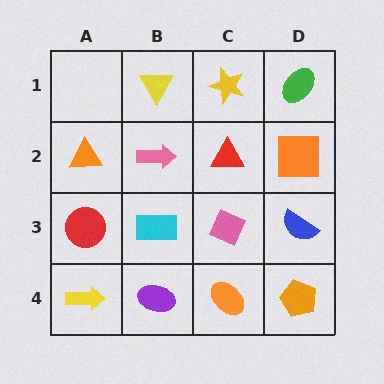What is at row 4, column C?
An orange ellipse.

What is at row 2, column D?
An orange square.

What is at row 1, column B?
A yellow triangle.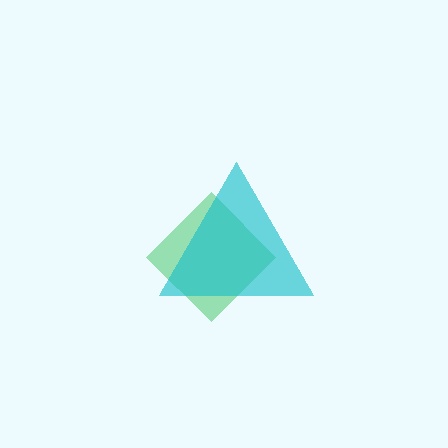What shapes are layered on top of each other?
The layered shapes are: a green diamond, a cyan triangle.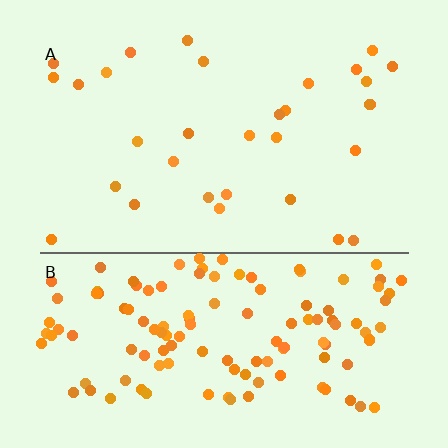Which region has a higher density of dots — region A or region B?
B (the bottom).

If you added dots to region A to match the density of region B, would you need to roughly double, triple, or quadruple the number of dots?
Approximately quadruple.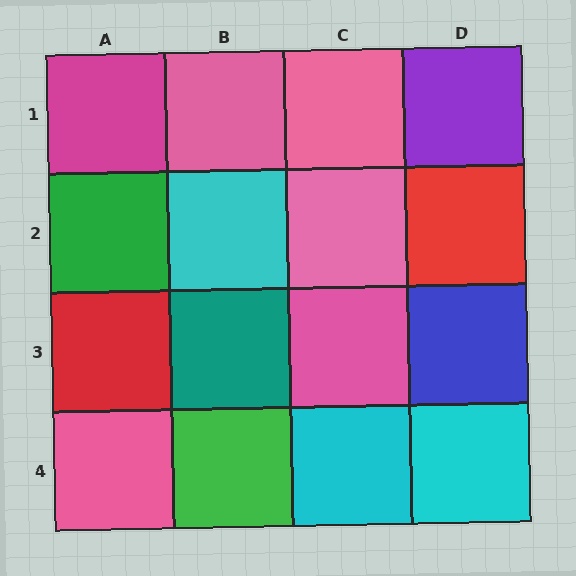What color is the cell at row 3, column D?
Blue.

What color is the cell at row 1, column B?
Pink.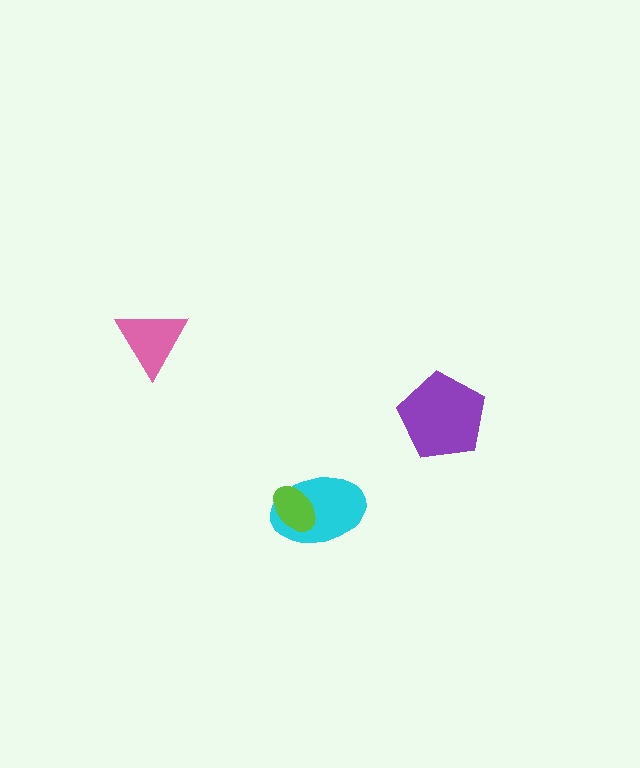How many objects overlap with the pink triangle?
0 objects overlap with the pink triangle.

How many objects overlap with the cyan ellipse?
1 object overlaps with the cyan ellipse.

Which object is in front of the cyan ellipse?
The lime ellipse is in front of the cyan ellipse.